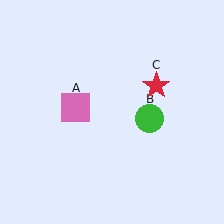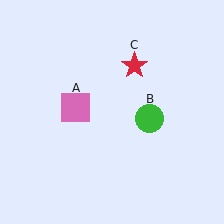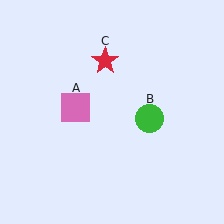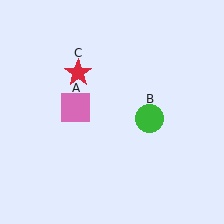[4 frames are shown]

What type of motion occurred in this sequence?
The red star (object C) rotated counterclockwise around the center of the scene.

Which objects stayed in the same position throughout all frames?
Pink square (object A) and green circle (object B) remained stationary.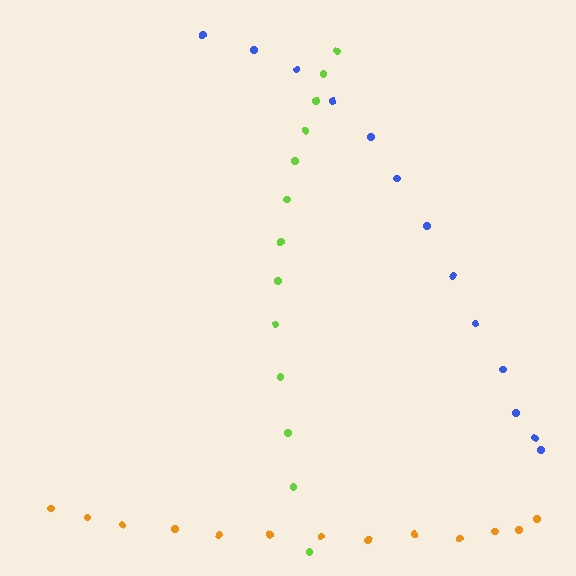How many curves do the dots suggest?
There are 3 distinct paths.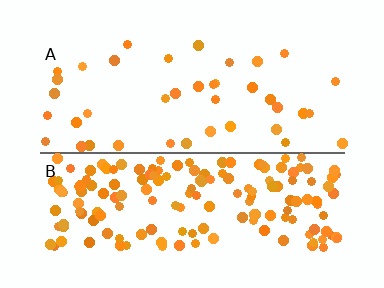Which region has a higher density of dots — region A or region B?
B (the bottom).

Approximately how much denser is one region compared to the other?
Approximately 4.1× — region B over region A.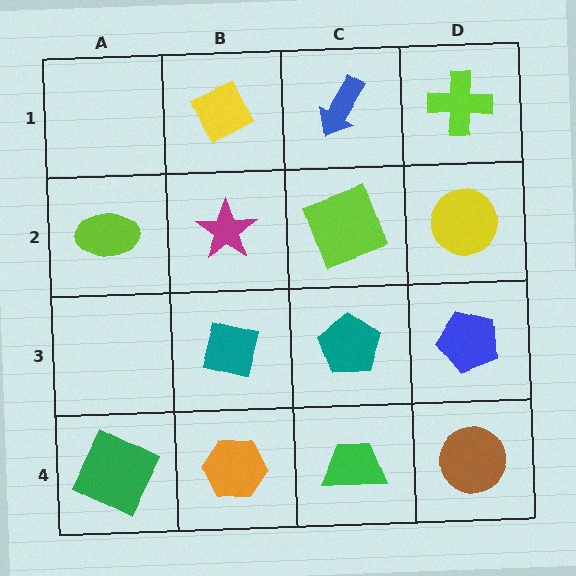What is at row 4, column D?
A brown circle.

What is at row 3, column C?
A teal pentagon.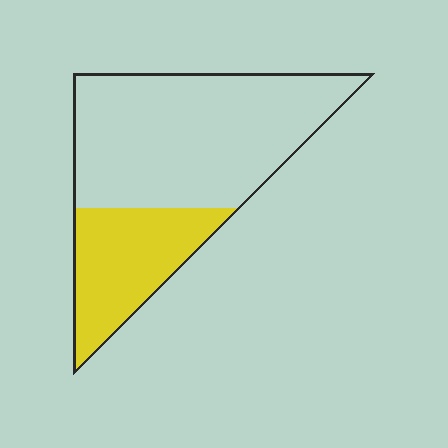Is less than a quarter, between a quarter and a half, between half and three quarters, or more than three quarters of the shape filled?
Between a quarter and a half.